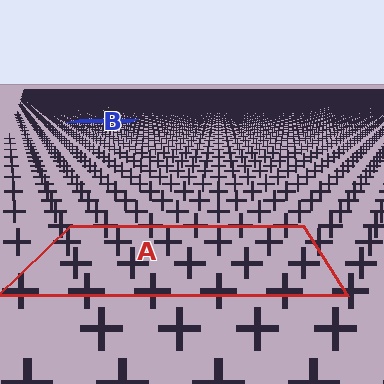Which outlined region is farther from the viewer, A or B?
Region B is farther from the viewer — the texture elements inside it appear smaller and more densely packed.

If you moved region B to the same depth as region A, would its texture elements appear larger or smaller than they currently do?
They would appear larger. At a closer depth, the same texture elements are projected at a bigger on-screen size.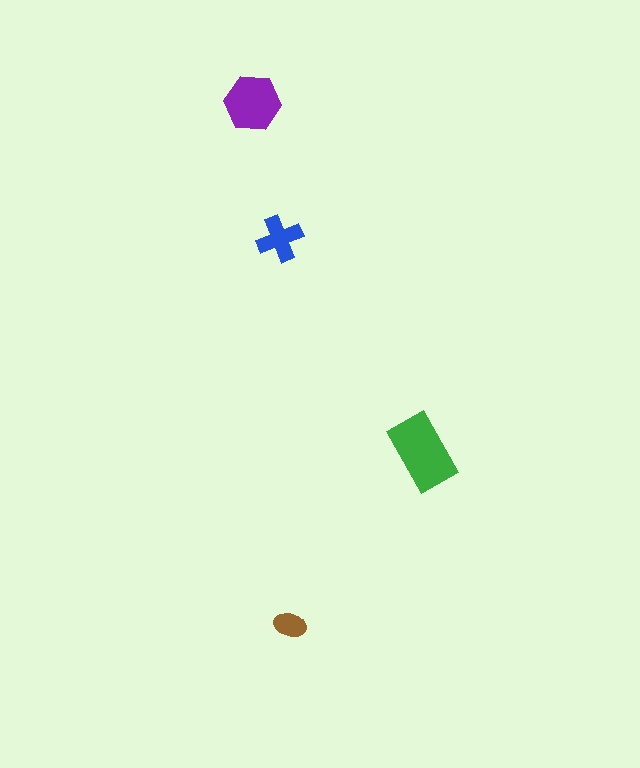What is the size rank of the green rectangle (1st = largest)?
1st.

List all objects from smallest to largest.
The brown ellipse, the blue cross, the purple hexagon, the green rectangle.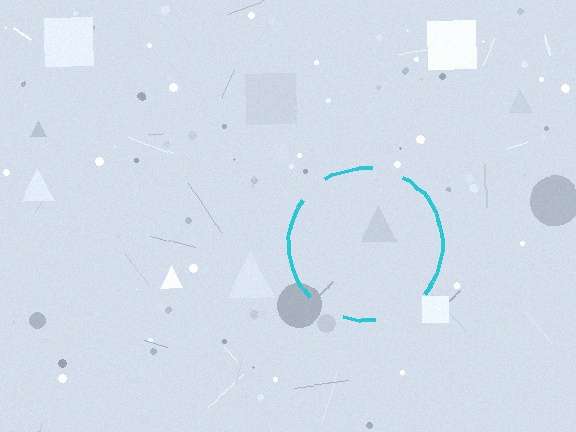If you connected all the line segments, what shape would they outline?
They would outline a circle.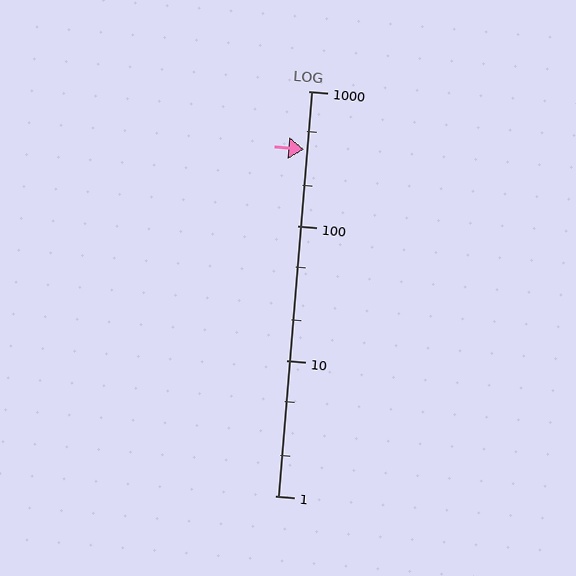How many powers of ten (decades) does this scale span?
The scale spans 3 decades, from 1 to 1000.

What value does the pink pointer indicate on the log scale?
The pointer indicates approximately 370.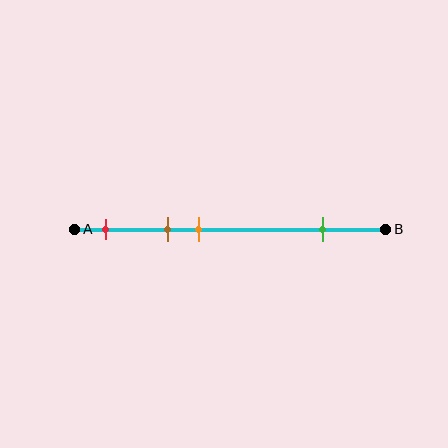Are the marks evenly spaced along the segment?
No, the marks are not evenly spaced.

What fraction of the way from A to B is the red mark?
The red mark is approximately 10% (0.1) of the way from A to B.